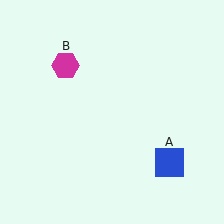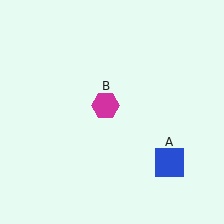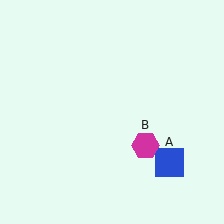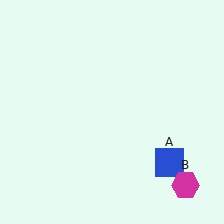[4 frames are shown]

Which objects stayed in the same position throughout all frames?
Blue square (object A) remained stationary.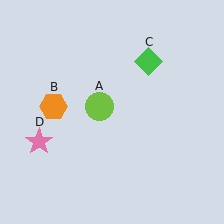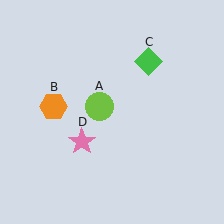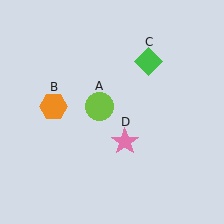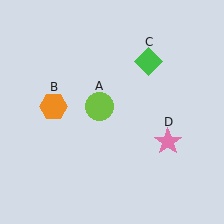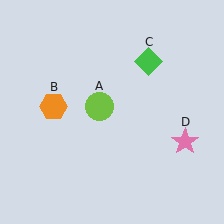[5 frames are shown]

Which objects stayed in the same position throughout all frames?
Lime circle (object A) and orange hexagon (object B) and green diamond (object C) remained stationary.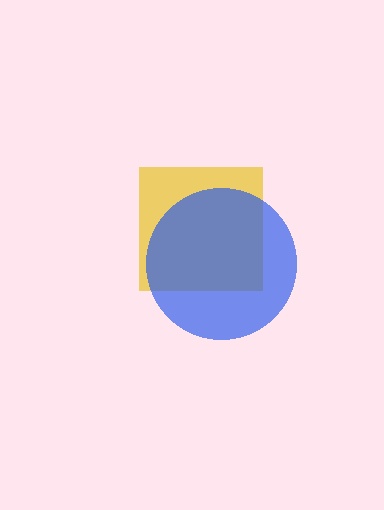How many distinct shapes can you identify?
There are 2 distinct shapes: a yellow square, a blue circle.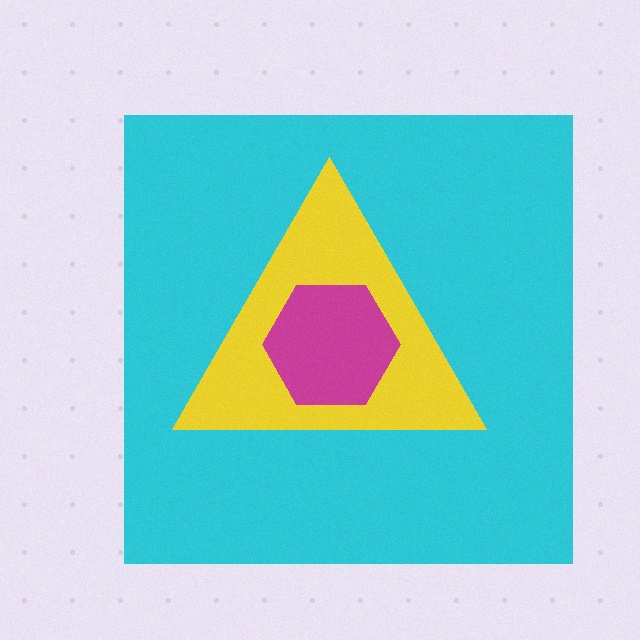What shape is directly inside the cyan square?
The yellow triangle.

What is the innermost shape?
The magenta hexagon.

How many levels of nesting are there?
3.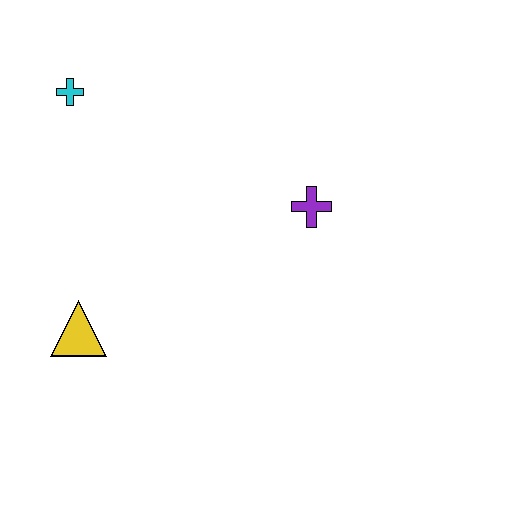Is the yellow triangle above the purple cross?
No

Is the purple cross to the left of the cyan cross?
No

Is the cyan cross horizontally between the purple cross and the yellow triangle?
No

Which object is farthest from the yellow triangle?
The purple cross is farthest from the yellow triangle.